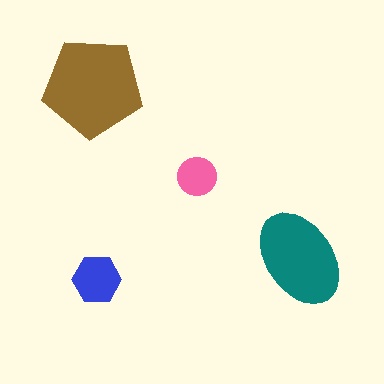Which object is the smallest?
The pink circle.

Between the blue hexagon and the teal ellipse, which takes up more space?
The teal ellipse.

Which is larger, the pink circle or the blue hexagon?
The blue hexagon.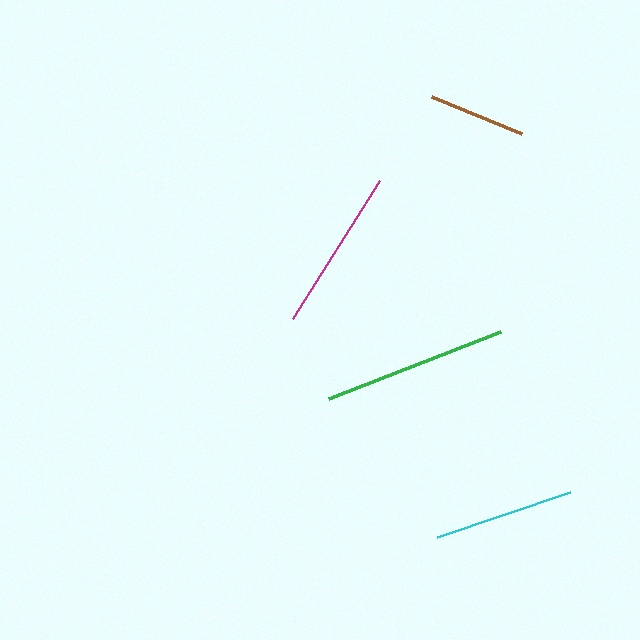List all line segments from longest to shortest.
From longest to shortest: green, magenta, cyan, brown.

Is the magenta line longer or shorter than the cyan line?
The magenta line is longer than the cyan line.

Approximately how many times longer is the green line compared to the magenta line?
The green line is approximately 1.1 times the length of the magenta line.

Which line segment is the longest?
The green line is the longest at approximately 185 pixels.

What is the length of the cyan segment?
The cyan segment is approximately 141 pixels long.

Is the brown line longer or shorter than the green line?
The green line is longer than the brown line.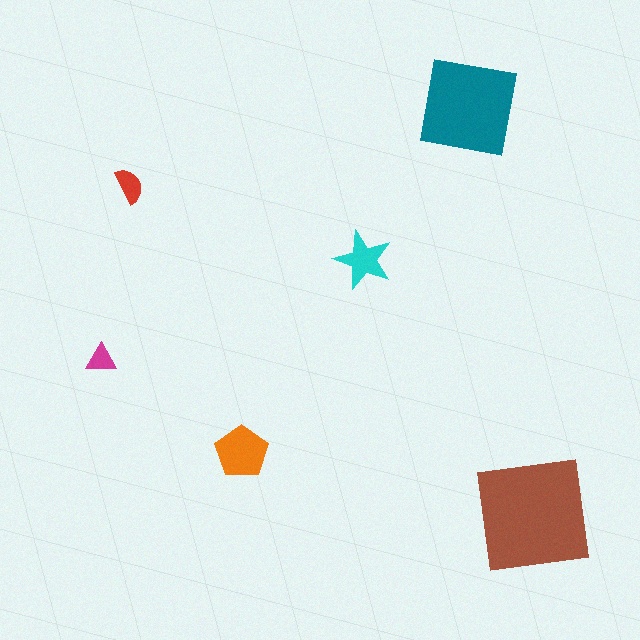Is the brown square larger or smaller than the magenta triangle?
Larger.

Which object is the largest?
The brown square.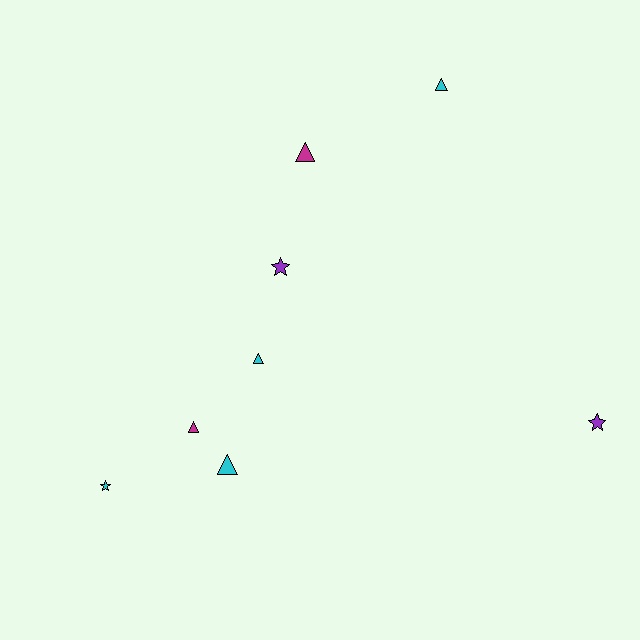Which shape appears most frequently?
Triangle, with 5 objects.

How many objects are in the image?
There are 8 objects.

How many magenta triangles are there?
There are 2 magenta triangles.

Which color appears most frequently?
Cyan, with 4 objects.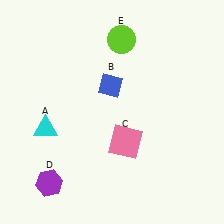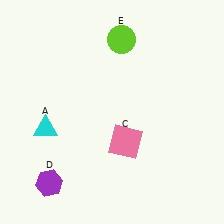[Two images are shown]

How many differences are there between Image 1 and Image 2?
There is 1 difference between the two images.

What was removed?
The blue diamond (B) was removed in Image 2.